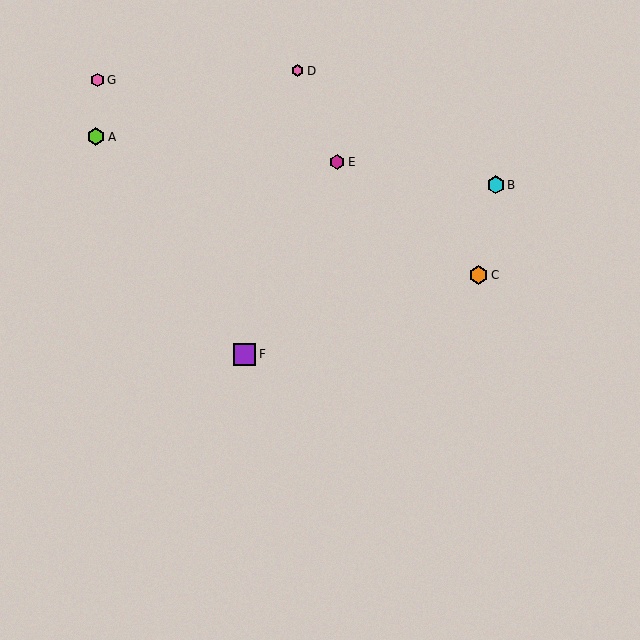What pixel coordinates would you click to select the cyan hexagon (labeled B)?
Click at (496, 185) to select the cyan hexagon B.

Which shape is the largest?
The purple square (labeled F) is the largest.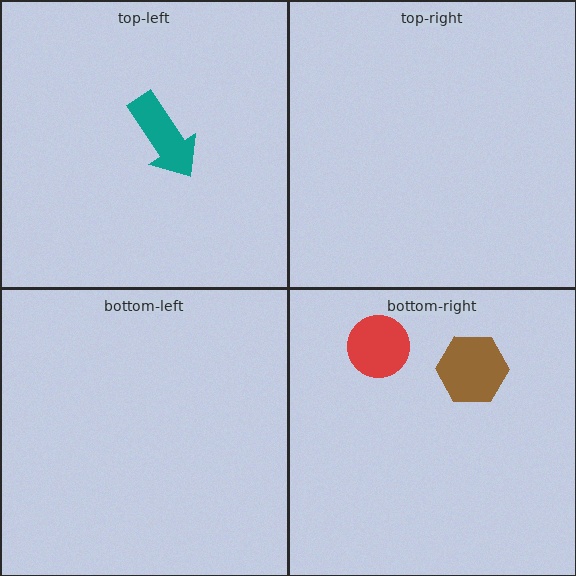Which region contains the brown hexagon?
The bottom-right region.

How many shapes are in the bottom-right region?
2.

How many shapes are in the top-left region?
1.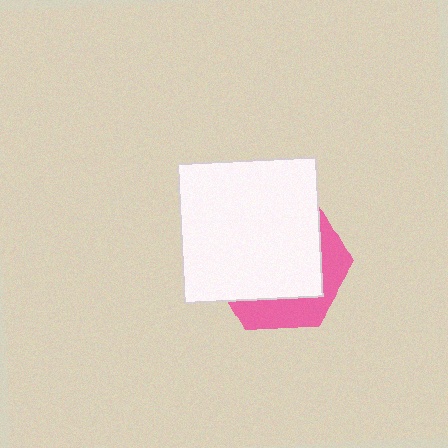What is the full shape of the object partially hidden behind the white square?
The partially hidden object is a pink hexagon.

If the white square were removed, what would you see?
You would see the complete pink hexagon.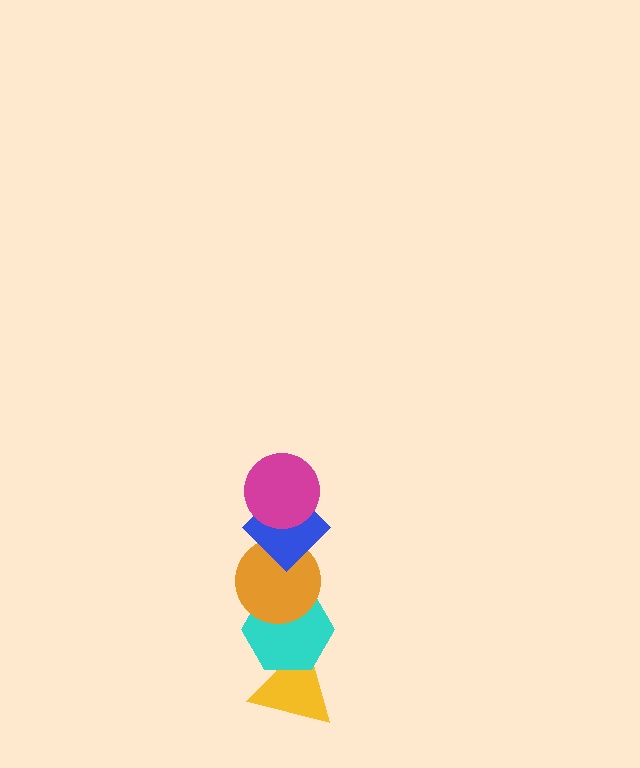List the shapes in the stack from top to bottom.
From top to bottom: the magenta circle, the blue diamond, the orange circle, the cyan hexagon, the yellow triangle.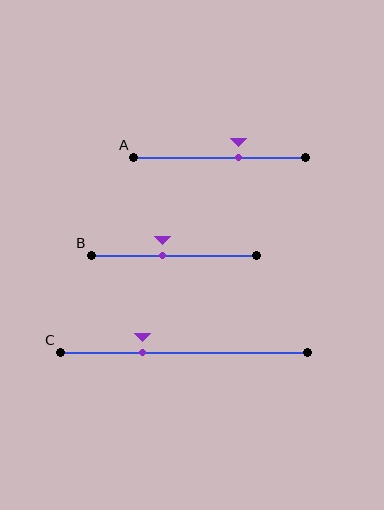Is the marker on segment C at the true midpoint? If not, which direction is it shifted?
No, the marker on segment C is shifted to the left by about 17% of the segment length.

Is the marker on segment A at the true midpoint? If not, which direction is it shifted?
No, the marker on segment A is shifted to the right by about 11% of the segment length.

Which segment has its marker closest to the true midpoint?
Segment B has its marker closest to the true midpoint.